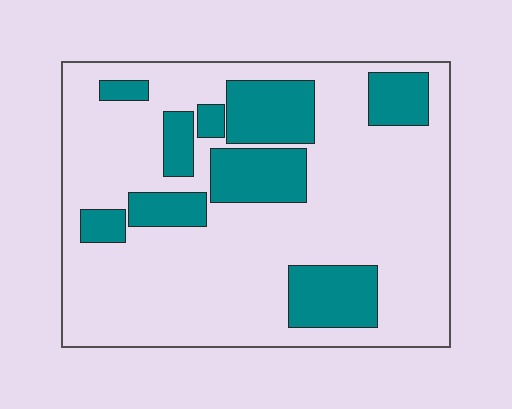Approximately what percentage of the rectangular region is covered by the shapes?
Approximately 25%.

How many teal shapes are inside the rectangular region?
9.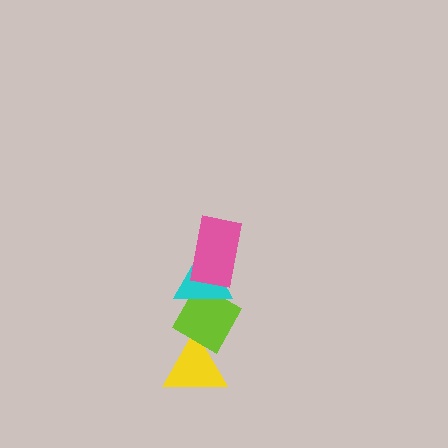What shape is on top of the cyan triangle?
The pink rectangle is on top of the cyan triangle.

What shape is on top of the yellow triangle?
The lime diamond is on top of the yellow triangle.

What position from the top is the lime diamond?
The lime diamond is 3rd from the top.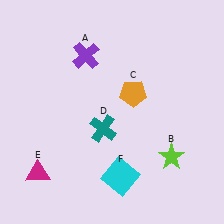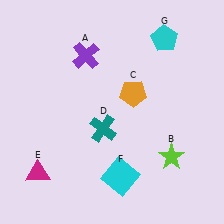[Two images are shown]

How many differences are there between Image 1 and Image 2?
There is 1 difference between the two images.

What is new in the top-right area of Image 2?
A cyan pentagon (G) was added in the top-right area of Image 2.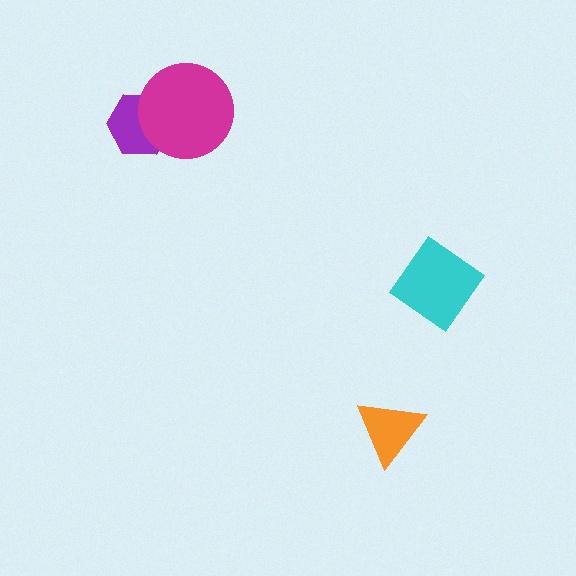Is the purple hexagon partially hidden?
Yes, it is partially covered by another shape.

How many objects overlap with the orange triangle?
0 objects overlap with the orange triangle.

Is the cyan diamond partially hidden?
No, no other shape covers it.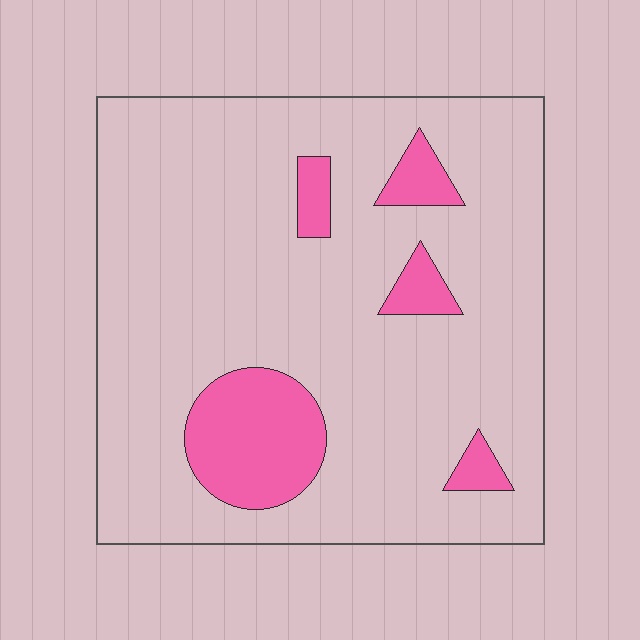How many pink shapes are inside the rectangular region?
5.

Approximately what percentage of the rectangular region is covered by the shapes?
Approximately 15%.